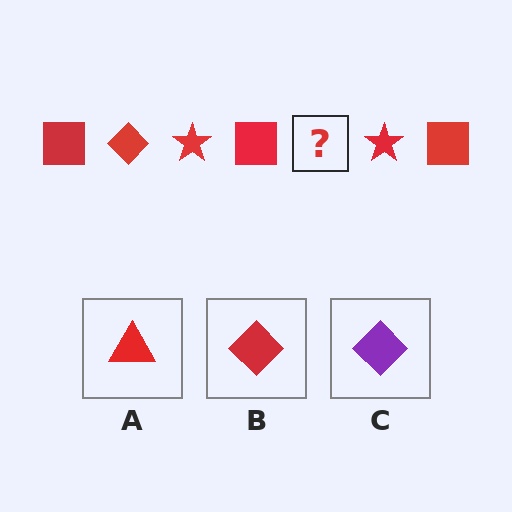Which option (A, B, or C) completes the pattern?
B.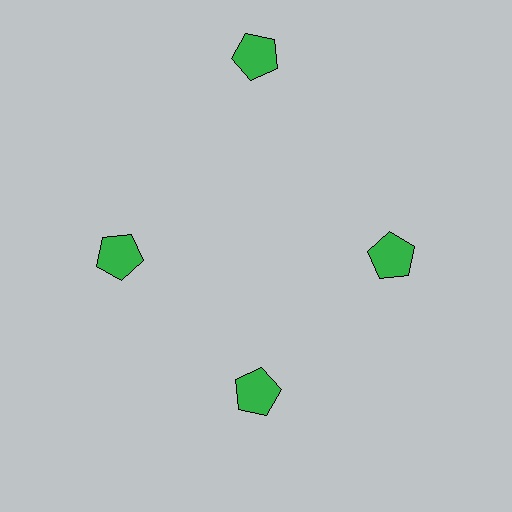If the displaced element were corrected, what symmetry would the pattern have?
It would have 4-fold rotational symmetry — the pattern would map onto itself every 90 degrees.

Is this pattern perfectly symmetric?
No. The 4 green pentagons are arranged in a ring, but one element near the 12 o'clock position is pushed outward from the center, breaking the 4-fold rotational symmetry.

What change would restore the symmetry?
The symmetry would be restored by moving it inward, back onto the ring so that all 4 pentagons sit at equal angles and equal distance from the center.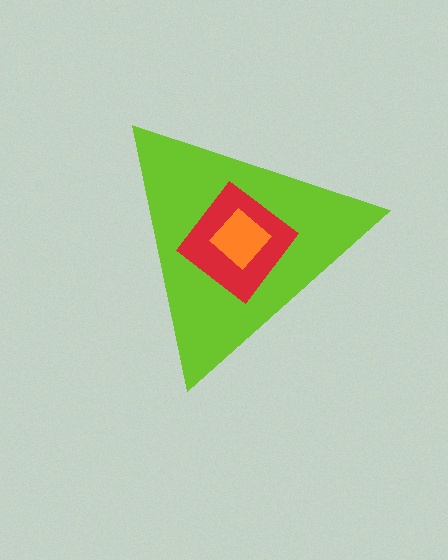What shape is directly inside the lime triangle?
The red diamond.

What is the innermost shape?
The orange diamond.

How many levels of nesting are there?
3.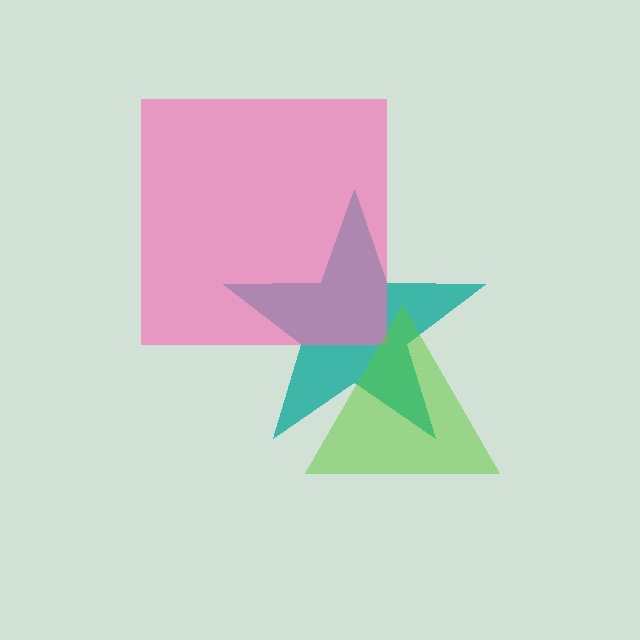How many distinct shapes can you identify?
There are 3 distinct shapes: a teal star, a pink square, a lime triangle.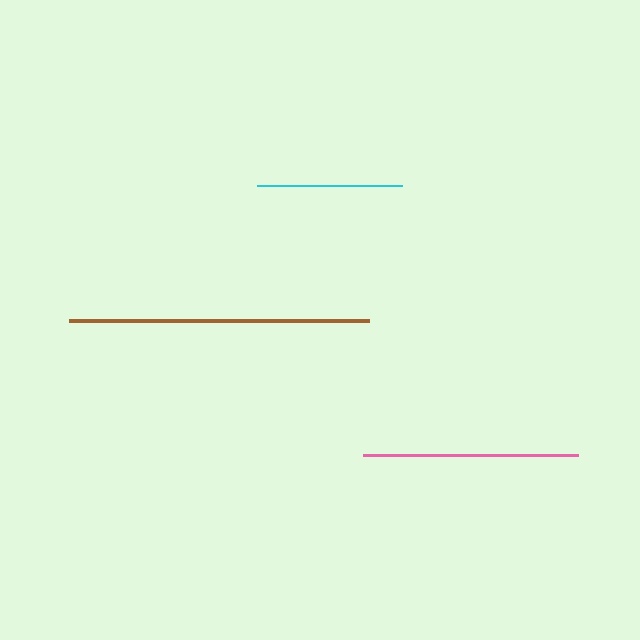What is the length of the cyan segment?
The cyan segment is approximately 144 pixels long.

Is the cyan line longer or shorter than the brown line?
The brown line is longer than the cyan line.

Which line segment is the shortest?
The cyan line is the shortest at approximately 144 pixels.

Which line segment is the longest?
The brown line is the longest at approximately 300 pixels.